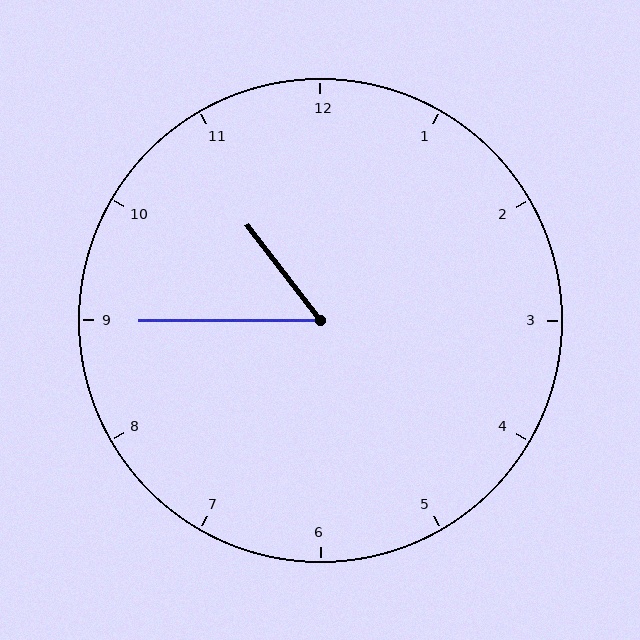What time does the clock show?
10:45.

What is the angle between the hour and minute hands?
Approximately 52 degrees.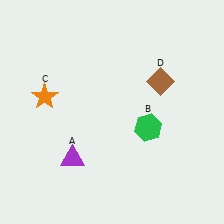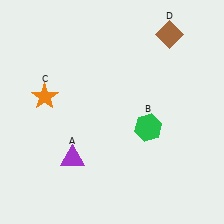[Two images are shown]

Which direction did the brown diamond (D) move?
The brown diamond (D) moved up.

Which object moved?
The brown diamond (D) moved up.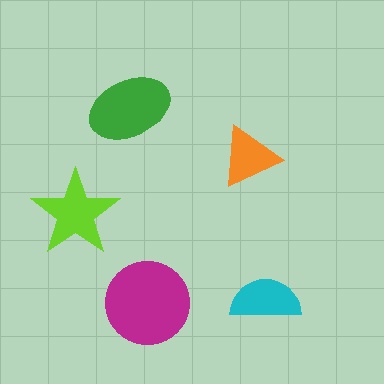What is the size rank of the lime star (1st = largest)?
3rd.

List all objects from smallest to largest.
The orange triangle, the cyan semicircle, the lime star, the green ellipse, the magenta circle.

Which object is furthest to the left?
The lime star is leftmost.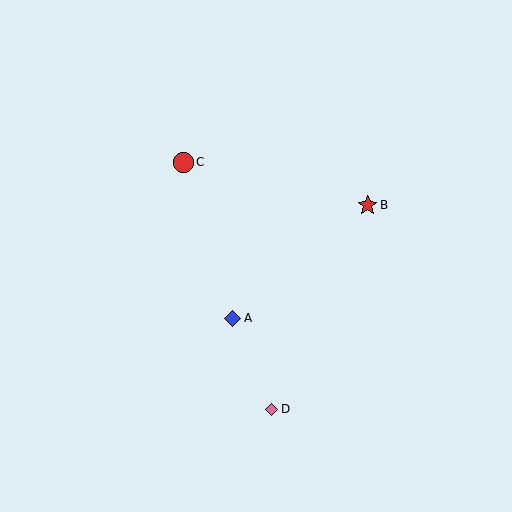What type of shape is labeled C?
Shape C is a red circle.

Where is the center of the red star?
The center of the red star is at (368, 205).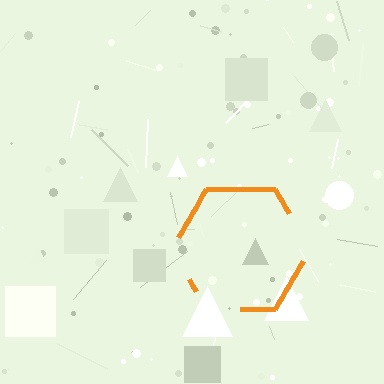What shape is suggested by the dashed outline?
The dashed outline suggests a hexagon.